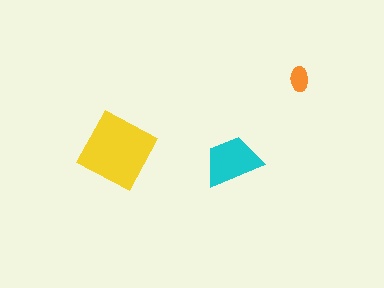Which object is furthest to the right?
The orange ellipse is rightmost.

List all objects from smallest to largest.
The orange ellipse, the cyan trapezoid, the yellow diamond.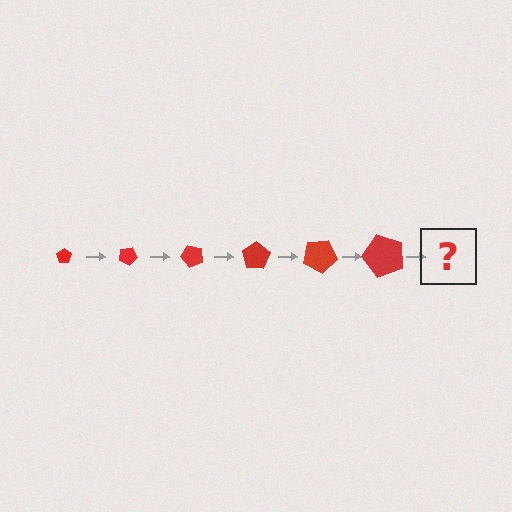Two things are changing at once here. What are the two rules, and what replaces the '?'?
The two rules are that the pentagon grows larger each step and it rotates 25 degrees each step. The '?' should be a pentagon, larger than the previous one and rotated 150 degrees from the start.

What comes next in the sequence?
The next element should be a pentagon, larger than the previous one and rotated 150 degrees from the start.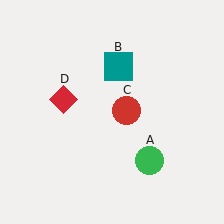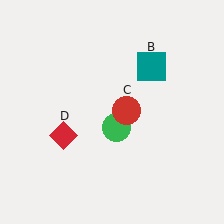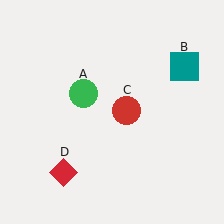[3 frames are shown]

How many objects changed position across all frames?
3 objects changed position: green circle (object A), teal square (object B), red diamond (object D).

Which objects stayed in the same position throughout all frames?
Red circle (object C) remained stationary.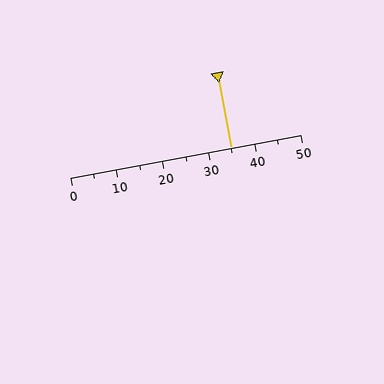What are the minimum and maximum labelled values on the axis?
The axis runs from 0 to 50.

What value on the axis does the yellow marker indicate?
The marker indicates approximately 35.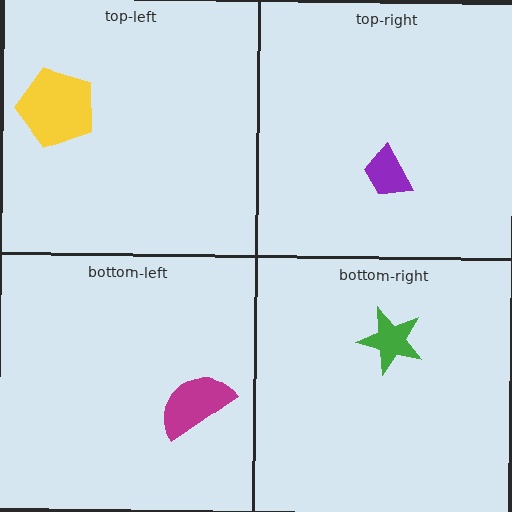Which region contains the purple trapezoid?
The top-right region.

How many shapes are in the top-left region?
1.